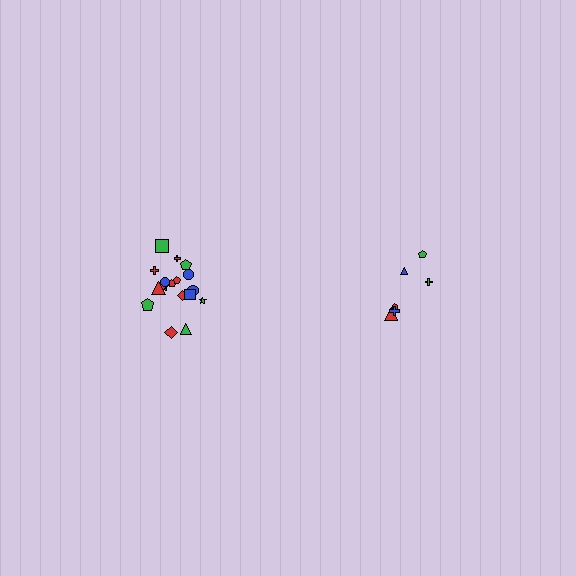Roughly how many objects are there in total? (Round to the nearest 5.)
Roughly 25 objects in total.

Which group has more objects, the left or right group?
The left group.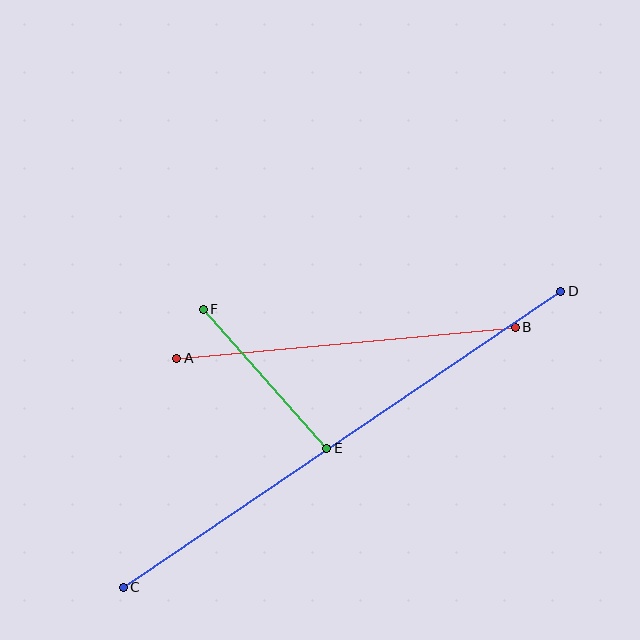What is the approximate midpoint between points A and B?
The midpoint is at approximately (346, 343) pixels.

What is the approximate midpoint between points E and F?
The midpoint is at approximately (265, 379) pixels.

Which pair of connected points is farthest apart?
Points C and D are farthest apart.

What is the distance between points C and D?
The distance is approximately 528 pixels.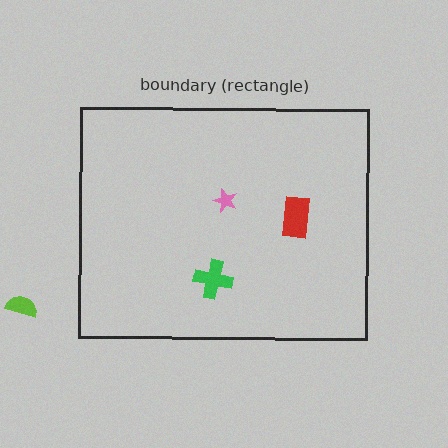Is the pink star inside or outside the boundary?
Inside.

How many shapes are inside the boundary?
3 inside, 1 outside.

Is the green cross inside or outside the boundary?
Inside.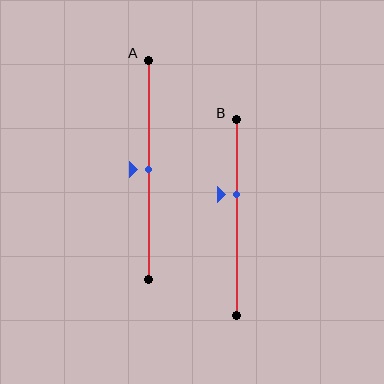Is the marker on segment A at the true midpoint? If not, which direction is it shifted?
Yes, the marker on segment A is at the true midpoint.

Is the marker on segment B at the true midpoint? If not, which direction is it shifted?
No, the marker on segment B is shifted upward by about 12% of the segment length.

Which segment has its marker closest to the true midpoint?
Segment A has its marker closest to the true midpoint.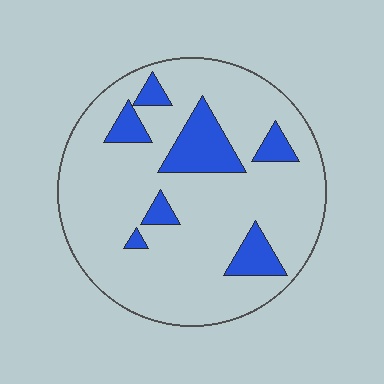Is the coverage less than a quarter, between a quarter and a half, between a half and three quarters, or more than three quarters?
Less than a quarter.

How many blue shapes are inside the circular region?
7.